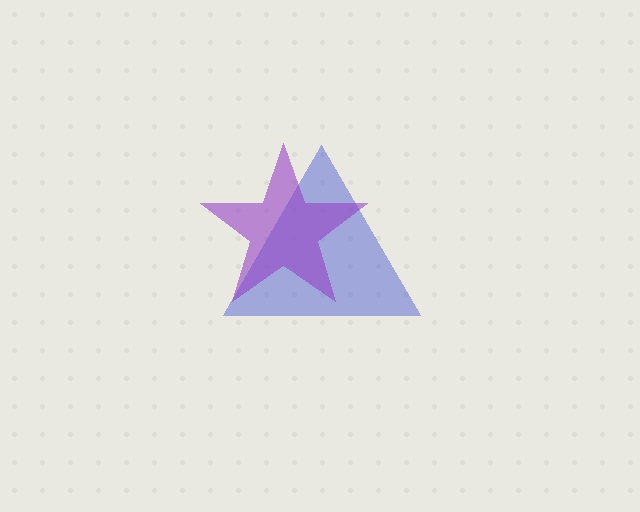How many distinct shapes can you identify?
There are 2 distinct shapes: a blue triangle, a purple star.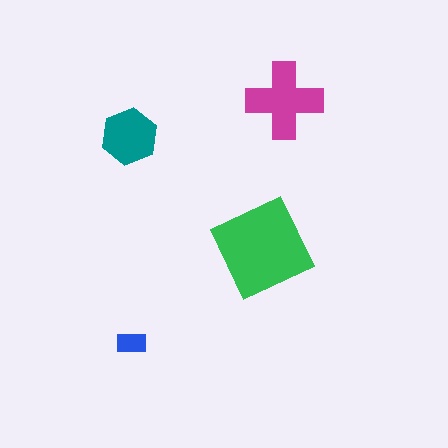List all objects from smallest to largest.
The blue rectangle, the teal hexagon, the magenta cross, the green square.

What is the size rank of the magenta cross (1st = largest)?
2nd.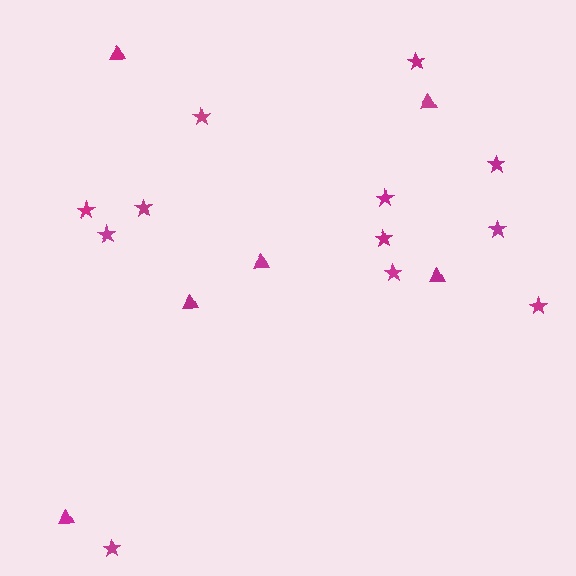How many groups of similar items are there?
There are 2 groups: one group of stars (12) and one group of triangles (6).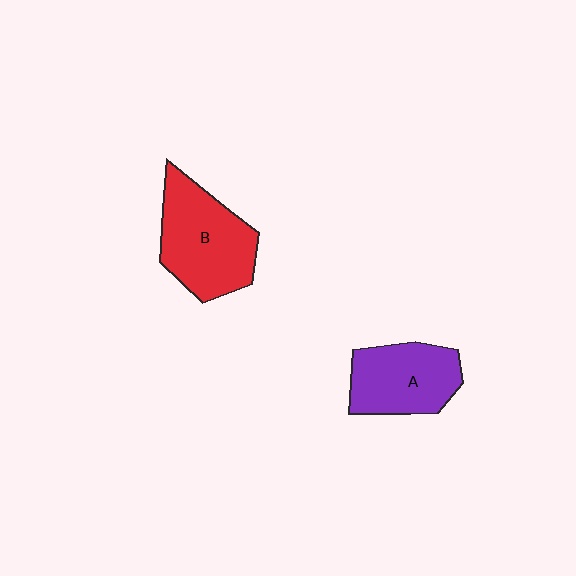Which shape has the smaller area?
Shape A (purple).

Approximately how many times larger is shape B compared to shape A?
Approximately 1.2 times.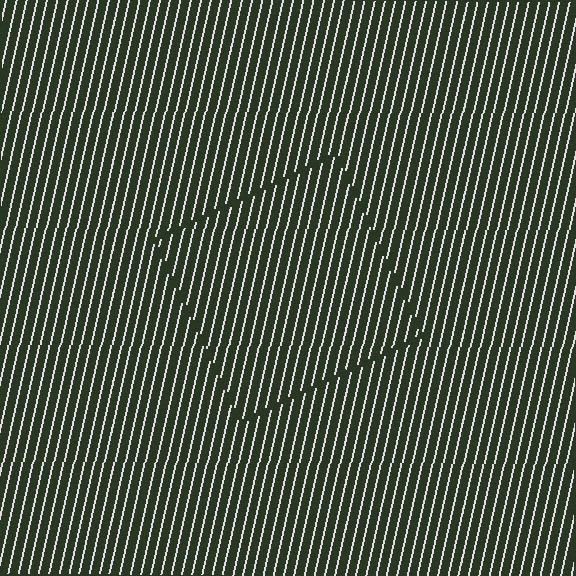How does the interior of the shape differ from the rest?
The interior of the shape contains the same grating, shifted by half a period — the contour is defined by the phase discontinuity where line-ends from the inner and outer gratings abut.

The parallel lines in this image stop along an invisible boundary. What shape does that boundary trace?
An illusory square. The interior of the shape contains the same grating, shifted by half a period — the contour is defined by the phase discontinuity where line-ends from the inner and outer gratings abut.